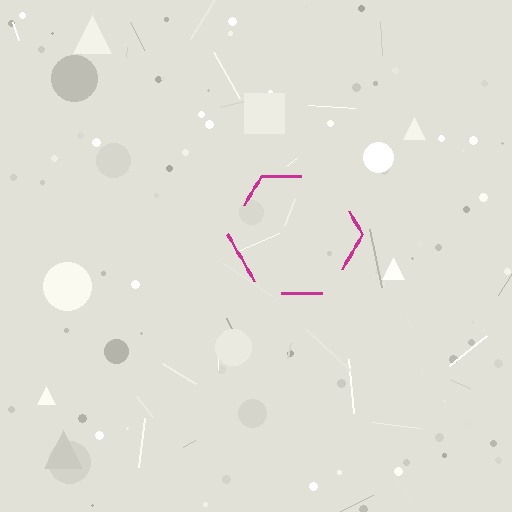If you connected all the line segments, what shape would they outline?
They would outline a hexagon.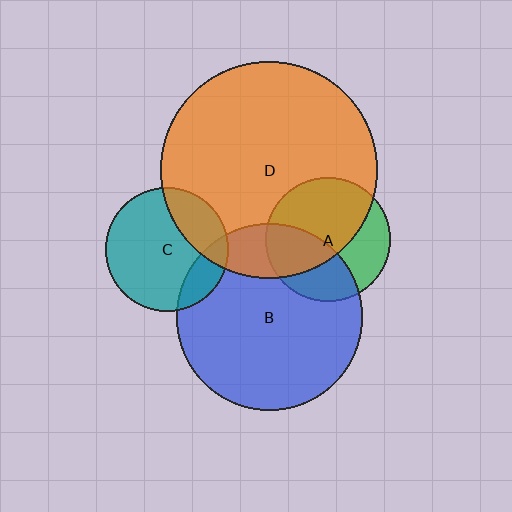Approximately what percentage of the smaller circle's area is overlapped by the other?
Approximately 20%.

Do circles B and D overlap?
Yes.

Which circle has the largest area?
Circle D (orange).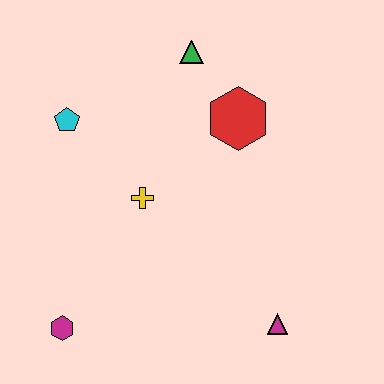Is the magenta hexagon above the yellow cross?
No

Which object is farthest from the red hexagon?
The magenta hexagon is farthest from the red hexagon.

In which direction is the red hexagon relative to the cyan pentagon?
The red hexagon is to the right of the cyan pentagon.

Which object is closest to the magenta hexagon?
The yellow cross is closest to the magenta hexagon.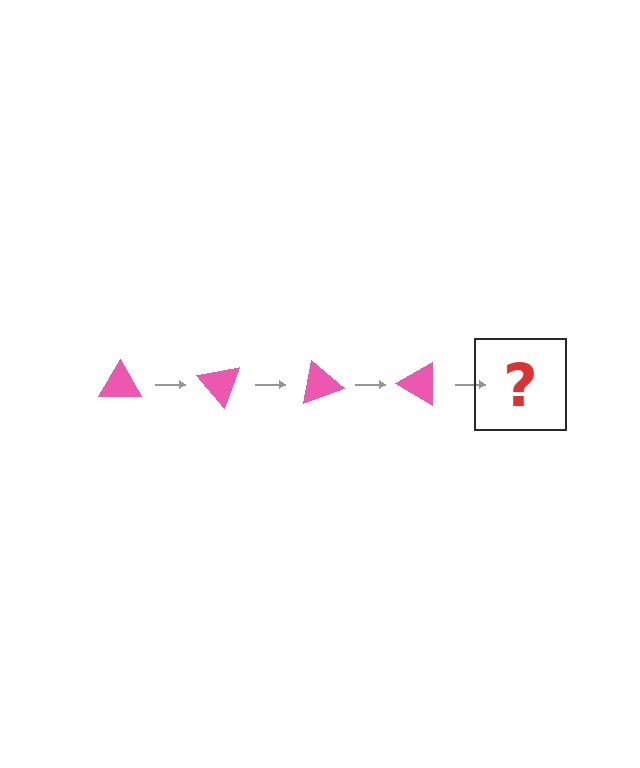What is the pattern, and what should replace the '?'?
The pattern is that the triangle rotates 50 degrees each step. The '?' should be a pink triangle rotated 200 degrees.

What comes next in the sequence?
The next element should be a pink triangle rotated 200 degrees.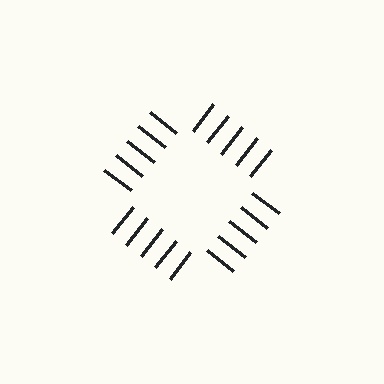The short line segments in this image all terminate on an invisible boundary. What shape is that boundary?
An illusory square — the line segments terminate on its edges but no continuous stroke is drawn.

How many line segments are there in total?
20 — 5 along each of the 4 edges.